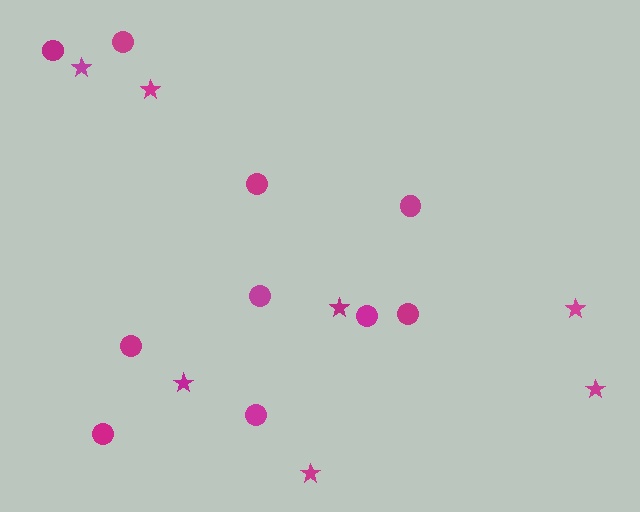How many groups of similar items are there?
There are 2 groups: one group of circles (10) and one group of stars (7).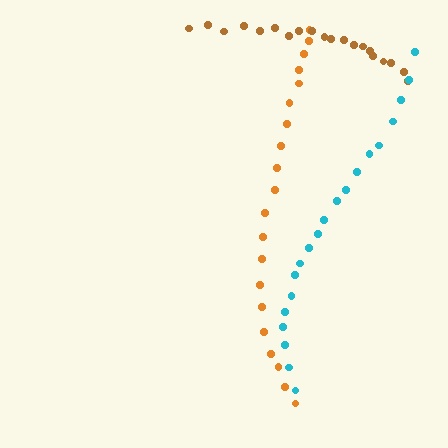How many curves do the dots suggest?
There are 3 distinct paths.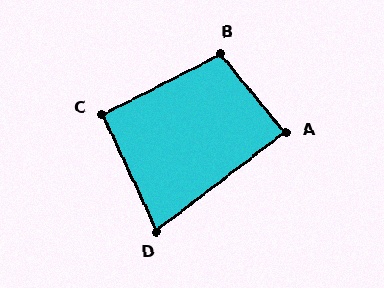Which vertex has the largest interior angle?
B, at approximately 102 degrees.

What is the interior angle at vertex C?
Approximately 93 degrees (approximately right).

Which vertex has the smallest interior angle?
D, at approximately 78 degrees.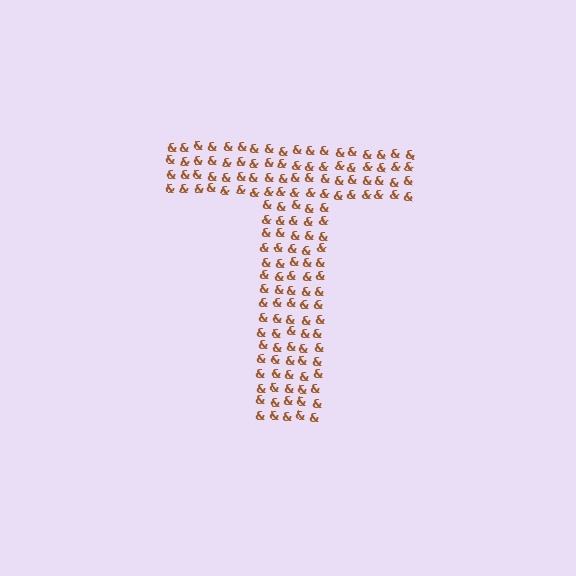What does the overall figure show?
The overall figure shows the letter T.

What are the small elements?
The small elements are ampersands.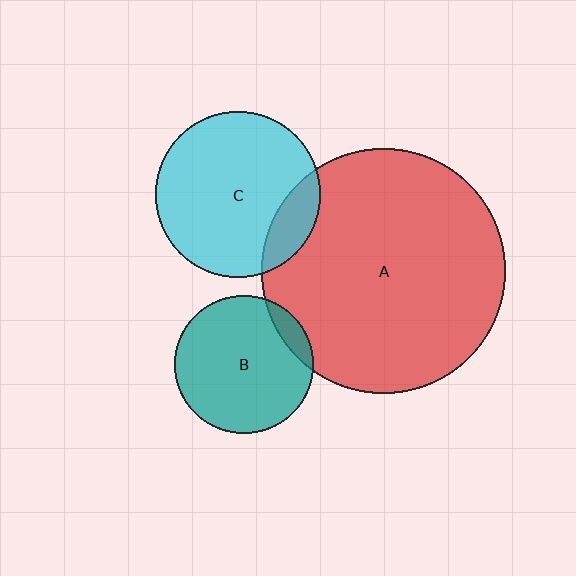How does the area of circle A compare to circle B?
Approximately 3.1 times.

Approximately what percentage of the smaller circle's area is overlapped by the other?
Approximately 15%.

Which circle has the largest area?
Circle A (red).